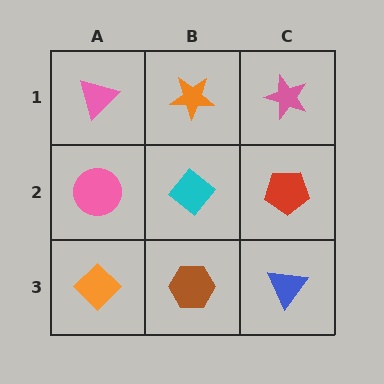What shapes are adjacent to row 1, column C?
A red pentagon (row 2, column C), an orange star (row 1, column B).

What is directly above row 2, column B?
An orange star.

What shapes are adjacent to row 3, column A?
A pink circle (row 2, column A), a brown hexagon (row 3, column B).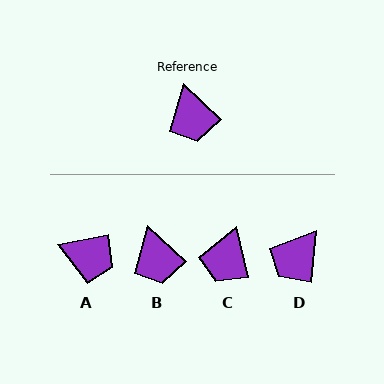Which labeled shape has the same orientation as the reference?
B.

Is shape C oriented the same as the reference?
No, it is off by about 35 degrees.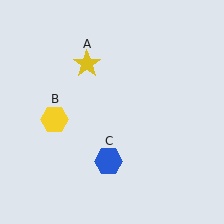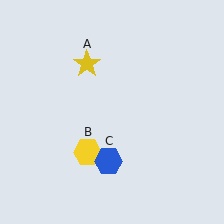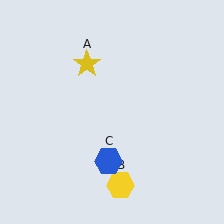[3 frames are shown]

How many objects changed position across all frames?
1 object changed position: yellow hexagon (object B).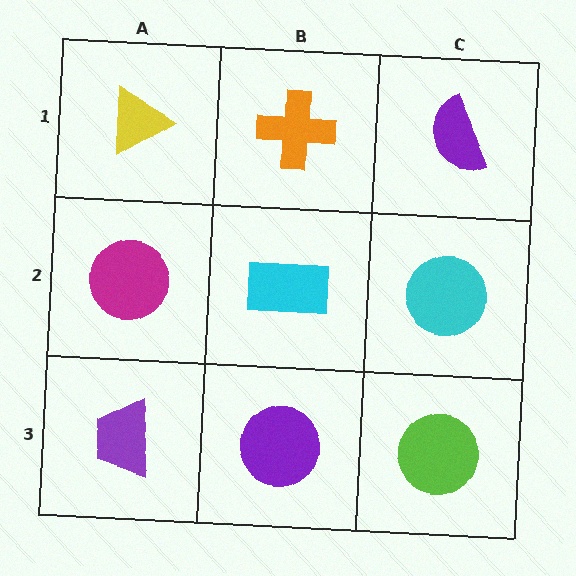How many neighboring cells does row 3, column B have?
3.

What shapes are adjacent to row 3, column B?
A cyan rectangle (row 2, column B), a purple trapezoid (row 3, column A), a lime circle (row 3, column C).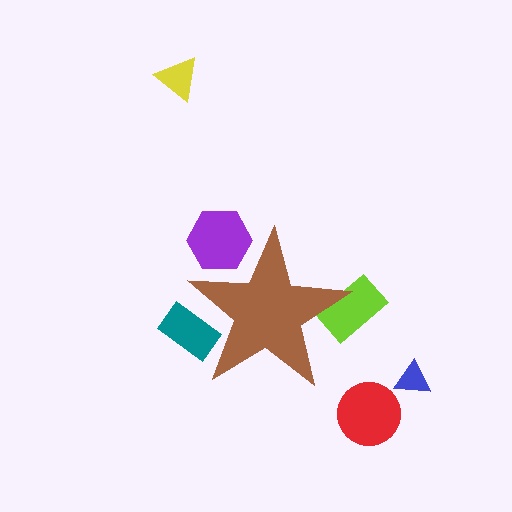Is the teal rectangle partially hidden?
Yes, the teal rectangle is partially hidden behind the brown star.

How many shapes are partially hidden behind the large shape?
3 shapes are partially hidden.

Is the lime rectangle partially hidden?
Yes, the lime rectangle is partially hidden behind the brown star.